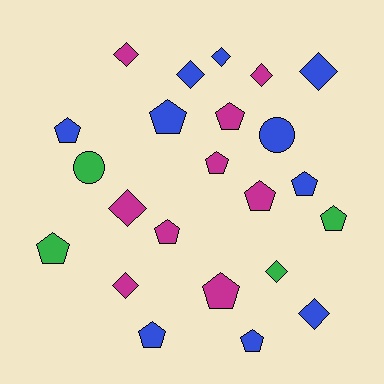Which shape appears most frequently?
Pentagon, with 12 objects.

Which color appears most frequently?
Blue, with 10 objects.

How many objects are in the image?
There are 23 objects.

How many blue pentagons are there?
There are 5 blue pentagons.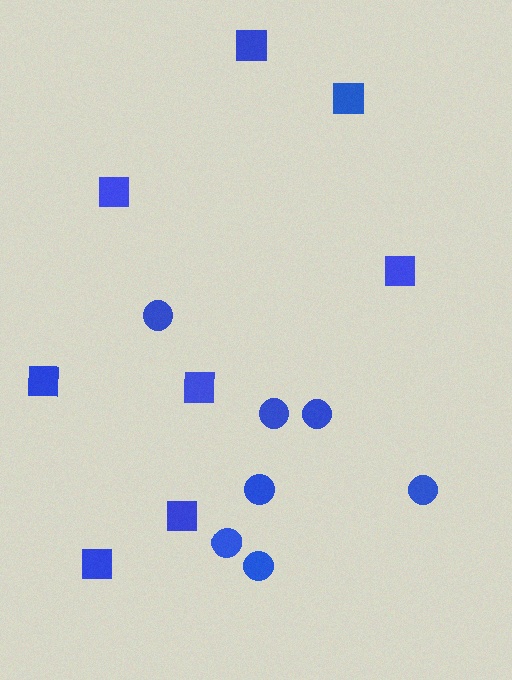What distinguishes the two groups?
There are 2 groups: one group of circles (7) and one group of squares (8).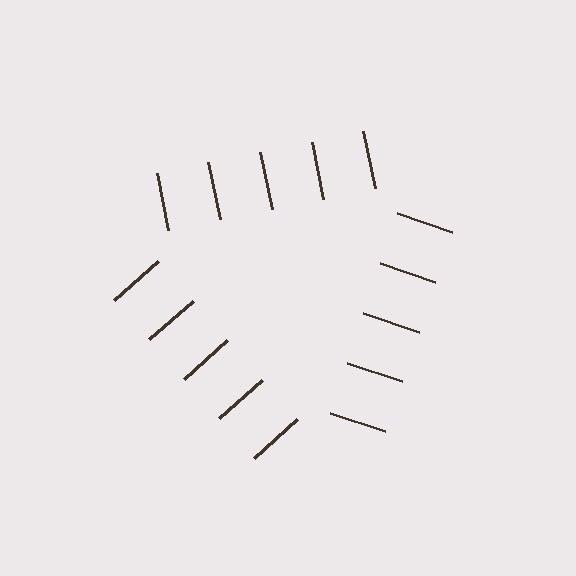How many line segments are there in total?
15 — 5 along each of the 3 edges.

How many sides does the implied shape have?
3 sides — the line-ends trace a triangle.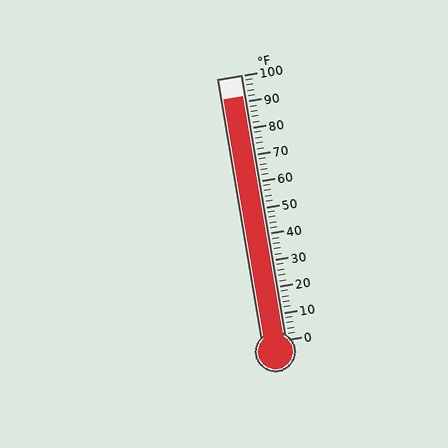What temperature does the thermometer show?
The thermometer shows approximately 92°F.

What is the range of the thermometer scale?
The thermometer scale ranges from 0°F to 100°F.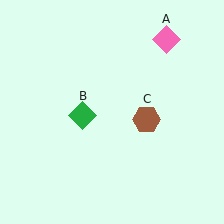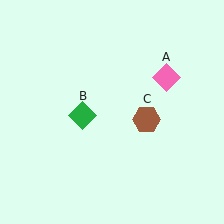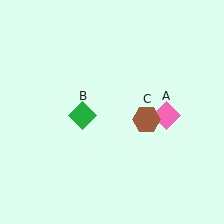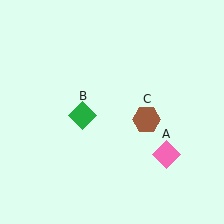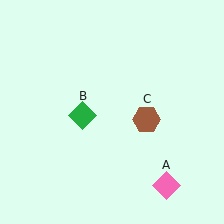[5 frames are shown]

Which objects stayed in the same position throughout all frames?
Green diamond (object B) and brown hexagon (object C) remained stationary.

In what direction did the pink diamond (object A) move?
The pink diamond (object A) moved down.